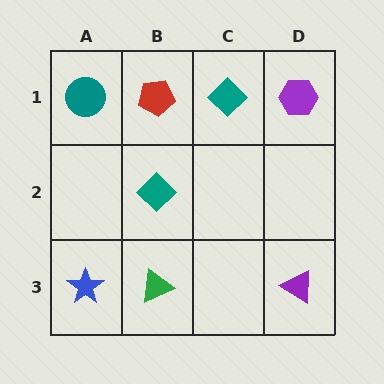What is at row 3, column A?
A blue star.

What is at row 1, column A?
A teal circle.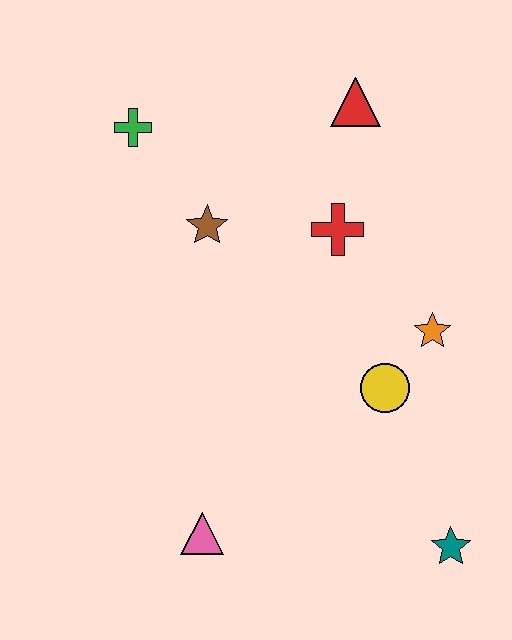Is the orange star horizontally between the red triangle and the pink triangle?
No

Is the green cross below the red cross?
No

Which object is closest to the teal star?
The yellow circle is closest to the teal star.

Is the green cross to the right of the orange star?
No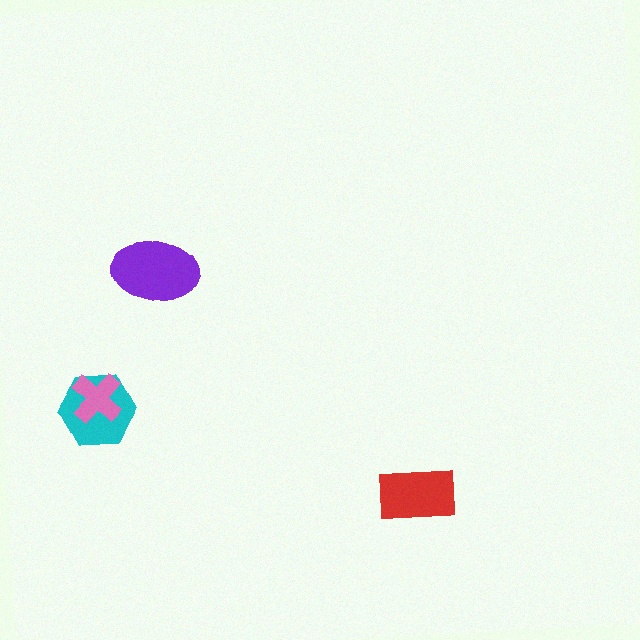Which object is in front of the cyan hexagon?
The pink cross is in front of the cyan hexagon.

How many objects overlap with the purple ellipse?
0 objects overlap with the purple ellipse.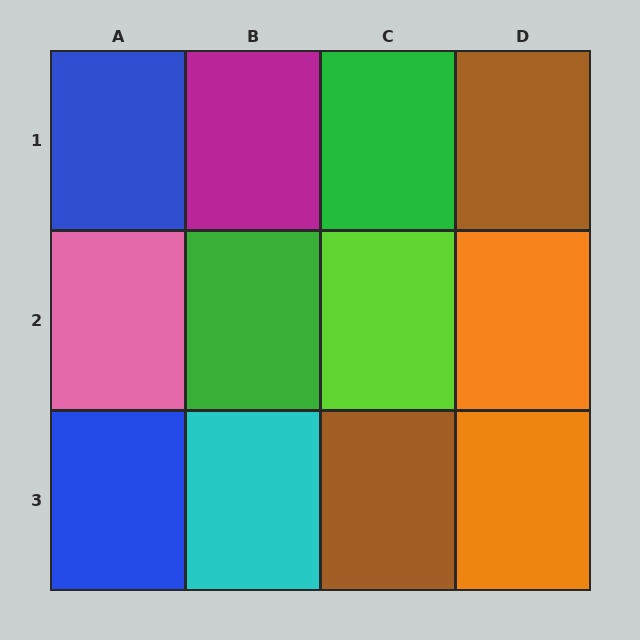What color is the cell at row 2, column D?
Orange.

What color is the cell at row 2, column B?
Green.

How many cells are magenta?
1 cell is magenta.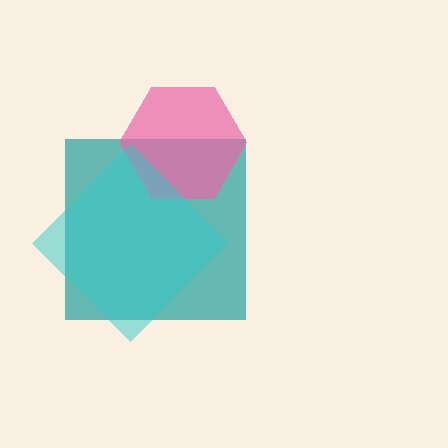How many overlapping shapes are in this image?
There are 3 overlapping shapes in the image.